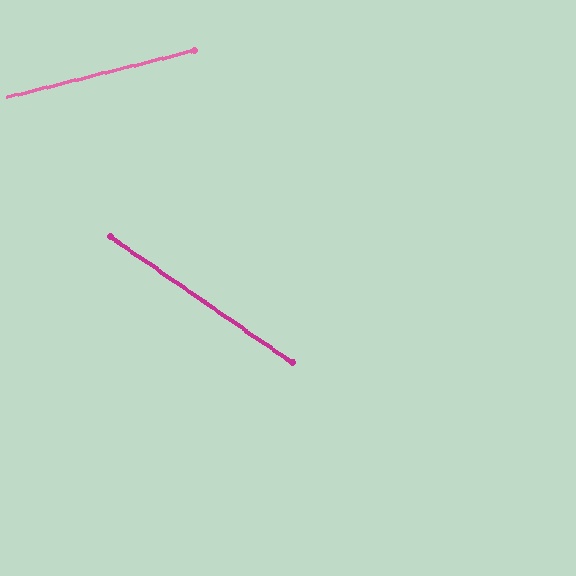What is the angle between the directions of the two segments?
Approximately 49 degrees.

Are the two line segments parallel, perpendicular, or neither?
Neither parallel nor perpendicular — they differ by about 49°.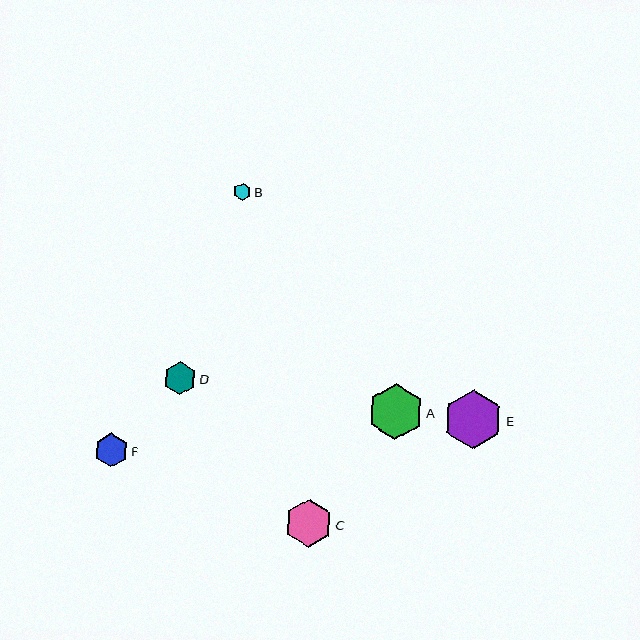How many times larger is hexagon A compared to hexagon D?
Hexagon A is approximately 1.7 times the size of hexagon D.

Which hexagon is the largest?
Hexagon E is the largest with a size of approximately 59 pixels.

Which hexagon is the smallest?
Hexagon B is the smallest with a size of approximately 17 pixels.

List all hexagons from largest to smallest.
From largest to smallest: E, A, C, F, D, B.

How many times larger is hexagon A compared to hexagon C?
Hexagon A is approximately 1.2 times the size of hexagon C.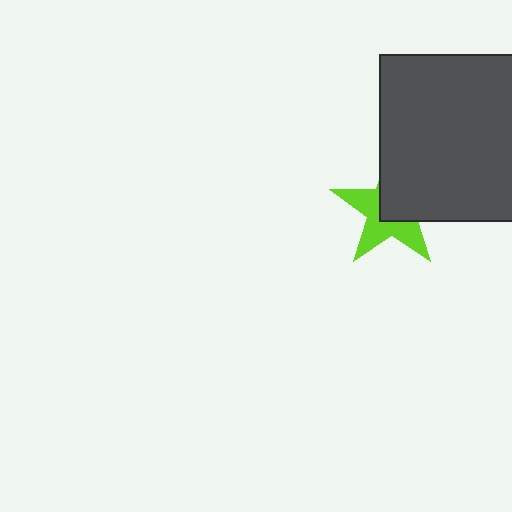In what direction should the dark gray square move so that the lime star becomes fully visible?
The dark gray square should move toward the upper-right. That is the shortest direction to clear the overlap and leave the lime star fully visible.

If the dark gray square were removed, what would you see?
You would see the complete lime star.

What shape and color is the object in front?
The object in front is a dark gray square.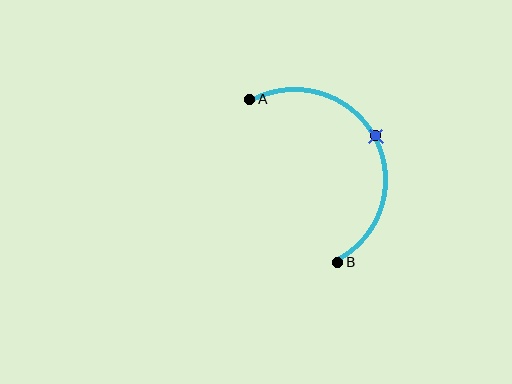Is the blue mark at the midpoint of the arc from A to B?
Yes. The blue mark lies on the arc at equal arc-length from both A and B — it is the arc midpoint.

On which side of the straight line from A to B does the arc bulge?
The arc bulges to the right of the straight line connecting A and B.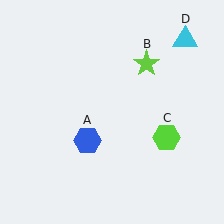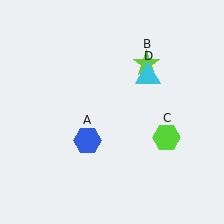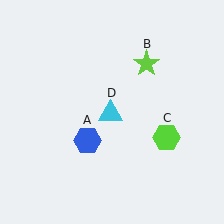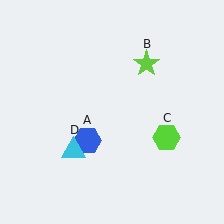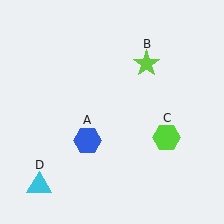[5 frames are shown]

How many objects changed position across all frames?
1 object changed position: cyan triangle (object D).